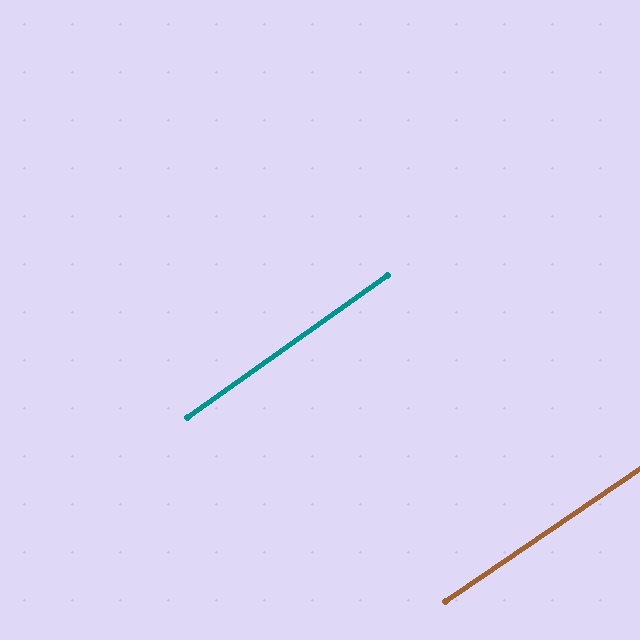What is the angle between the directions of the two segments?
Approximately 1 degree.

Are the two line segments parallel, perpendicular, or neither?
Parallel — their directions differ by only 1.1°.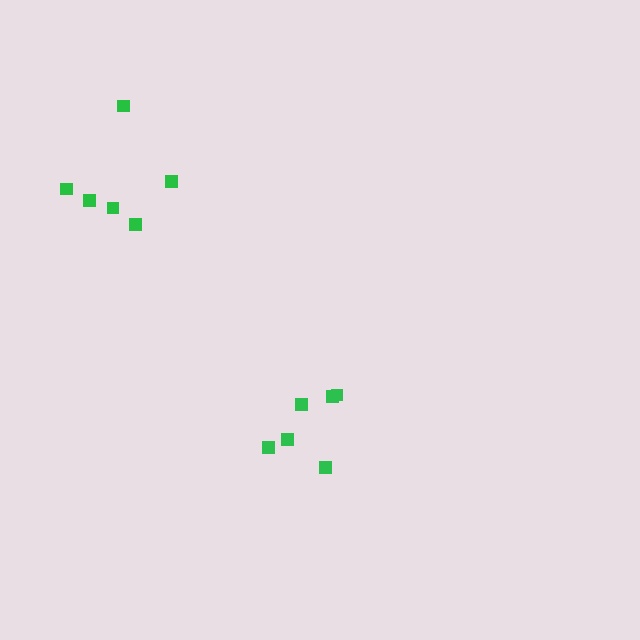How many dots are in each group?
Group 1: 6 dots, Group 2: 6 dots (12 total).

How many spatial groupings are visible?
There are 2 spatial groupings.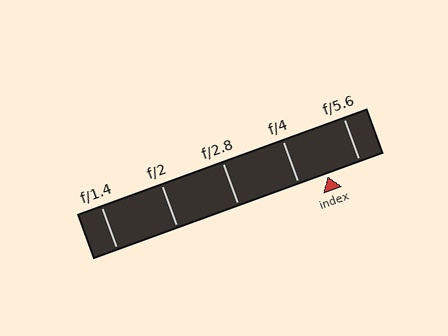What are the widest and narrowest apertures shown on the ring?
The widest aperture shown is f/1.4 and the narrowest is f/5.6.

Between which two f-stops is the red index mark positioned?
The index mark is between f/4 and f/5.6.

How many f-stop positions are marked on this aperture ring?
There are 5 f-stop positions marked.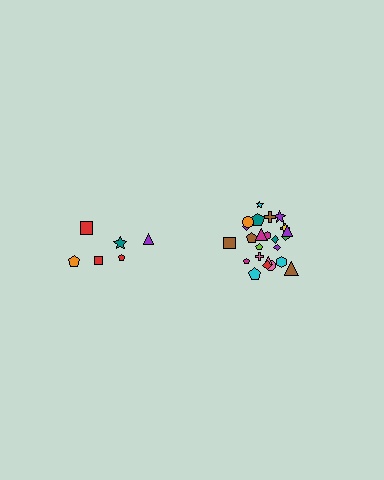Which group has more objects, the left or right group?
The right group.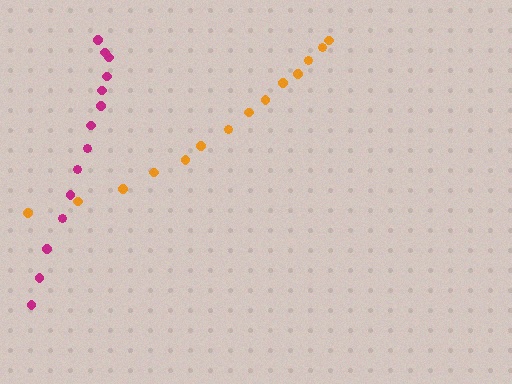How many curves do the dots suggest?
There are 2 distinct paths.